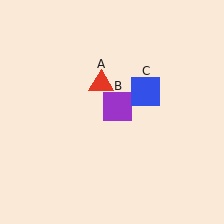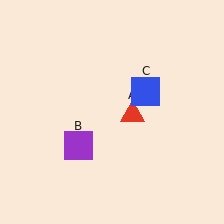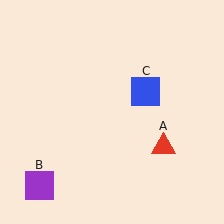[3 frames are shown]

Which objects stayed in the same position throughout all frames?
Blue square (object C) remained stationary.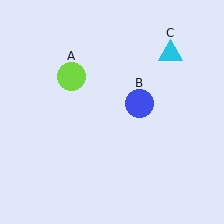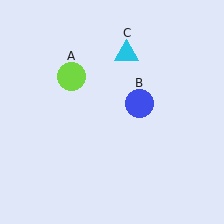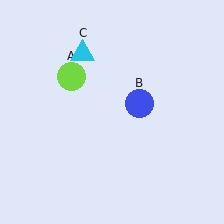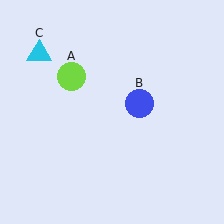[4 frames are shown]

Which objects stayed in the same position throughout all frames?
Lime circle (object A) and blue circle (object B) remained stationary.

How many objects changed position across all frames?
1 object changed position: cyan triangle (object C).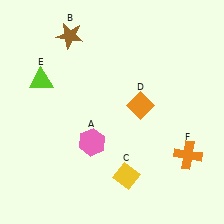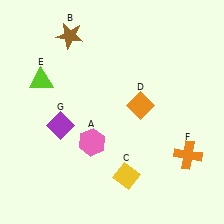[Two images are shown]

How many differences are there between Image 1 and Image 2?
There is 1 difference between the two images.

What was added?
A purple diamond (G) was added in Image 2.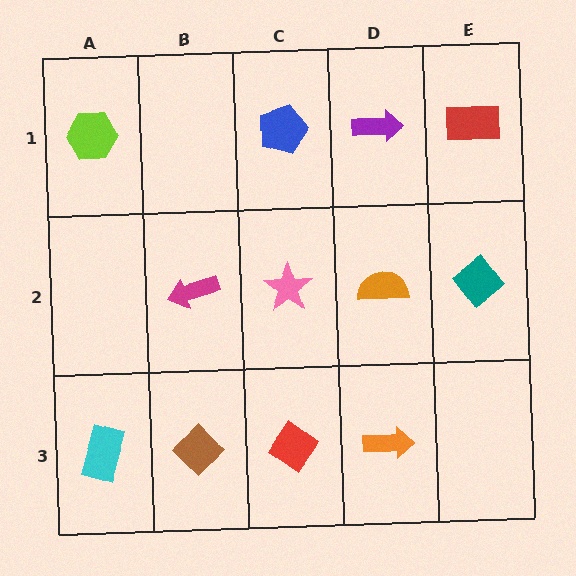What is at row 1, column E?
A red rectangle.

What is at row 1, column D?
A purple arrow.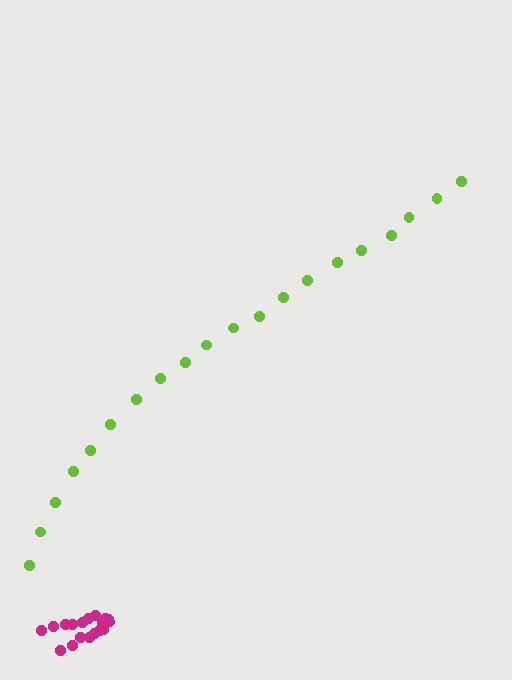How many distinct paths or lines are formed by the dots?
There are 2 distinct paths.